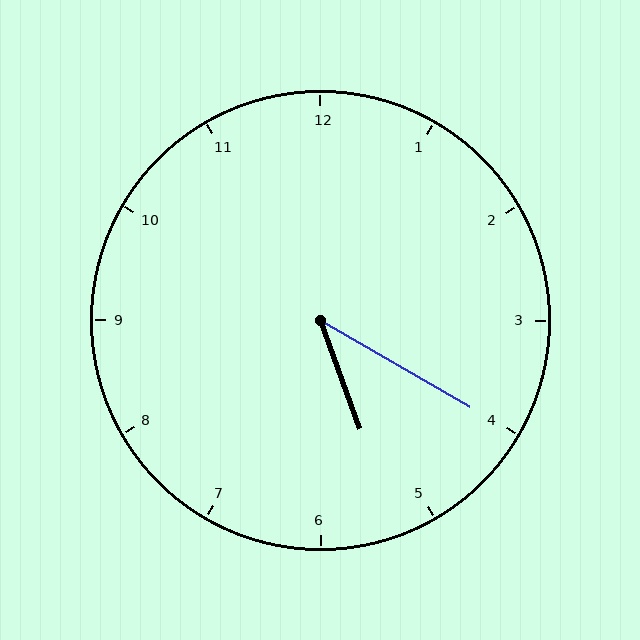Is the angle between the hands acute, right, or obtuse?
It is acute.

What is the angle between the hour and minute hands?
Approximately 40 degrees.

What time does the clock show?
5:20.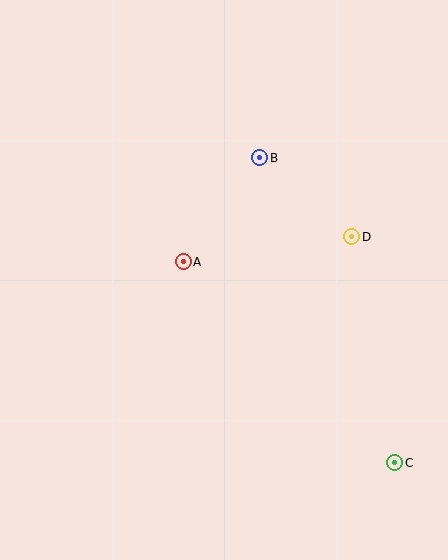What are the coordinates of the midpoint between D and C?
The midpoint between D and C is at (373, 350).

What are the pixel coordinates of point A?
Point A is at (183, 262).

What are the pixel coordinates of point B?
Point B is at (260, 158).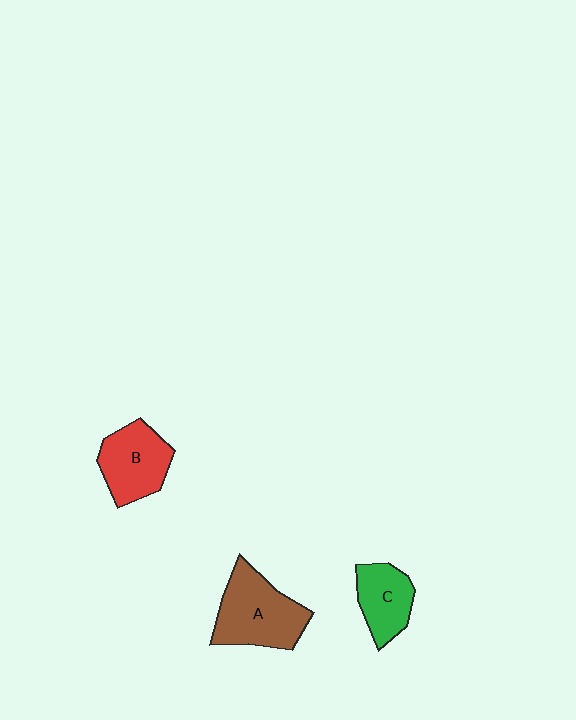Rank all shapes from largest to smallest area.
From largest to smallest: A (brown), B (red), C (green).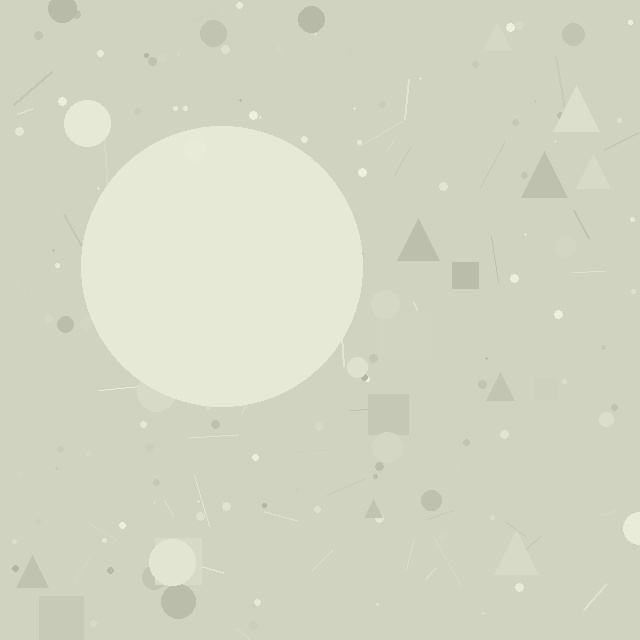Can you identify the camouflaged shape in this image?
The camouflaged shape is a circle.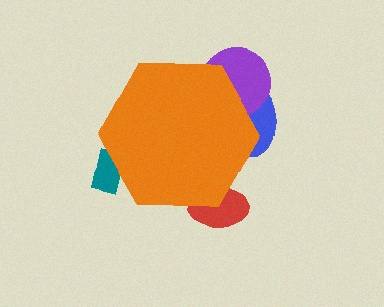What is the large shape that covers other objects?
An orange hexagon.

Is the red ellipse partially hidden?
Yes, the red ellipse is partially hidden behind the orange hexagon.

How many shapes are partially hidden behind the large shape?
4 shapes are partially hidden.